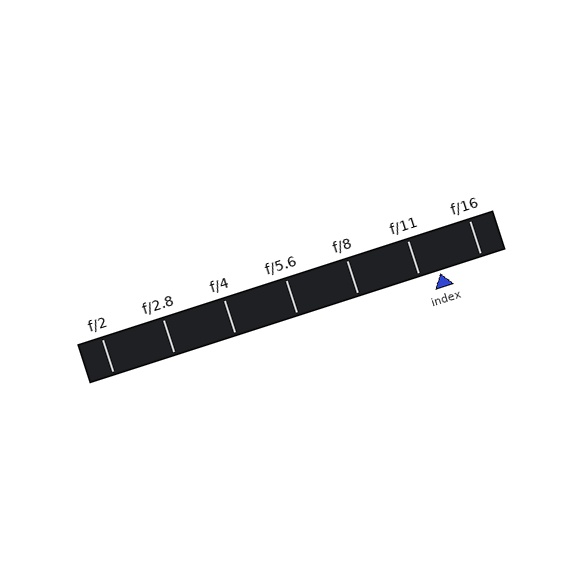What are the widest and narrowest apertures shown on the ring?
The widest aperture shown is f/2 and the narrowest is f/16.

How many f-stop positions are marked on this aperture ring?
There are 7 f-stop positions marked.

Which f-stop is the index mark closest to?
The index mark is closest to f/11.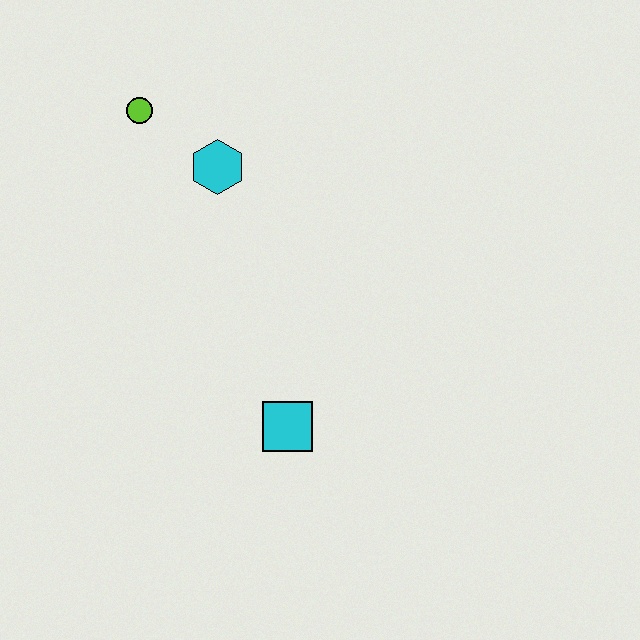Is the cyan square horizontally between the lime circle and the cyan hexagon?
No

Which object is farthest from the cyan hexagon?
The cyan square is farthest from the cyan hexagon.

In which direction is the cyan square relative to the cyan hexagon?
The cyan square is below the cyan hexagon.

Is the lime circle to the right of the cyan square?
No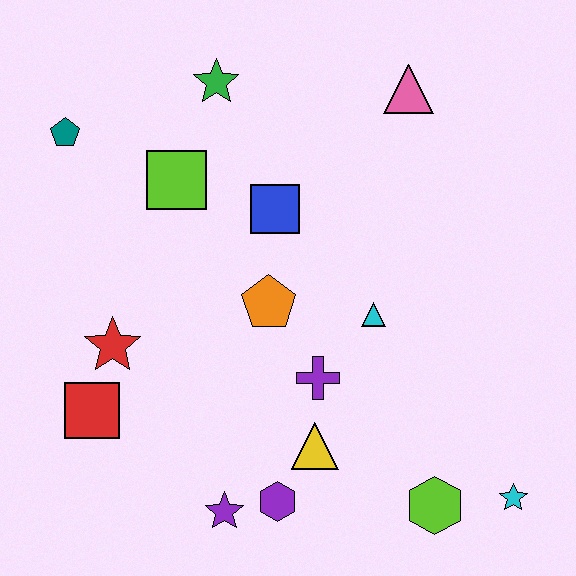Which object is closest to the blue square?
The orange pentagon is closest to the blue square.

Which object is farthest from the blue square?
The cyan star is farthest from the blue square.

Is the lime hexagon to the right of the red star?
Yes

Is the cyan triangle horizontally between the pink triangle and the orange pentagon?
Yes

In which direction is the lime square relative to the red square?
The lime square is above the red square.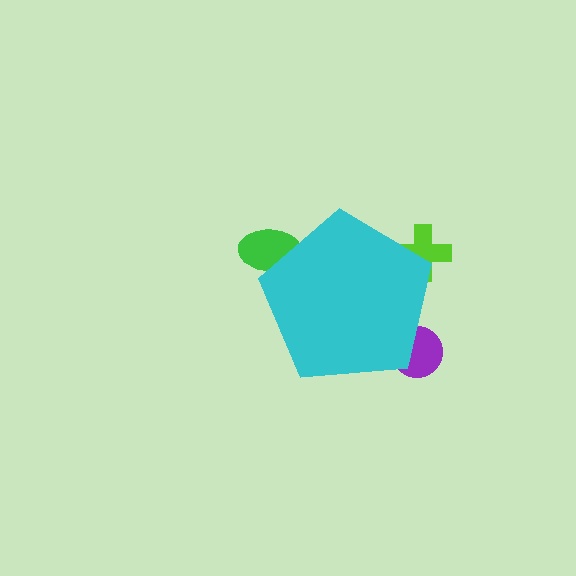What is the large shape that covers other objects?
A cyan pentagon.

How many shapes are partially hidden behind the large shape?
3 shapes are partially hidden.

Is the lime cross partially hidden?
Yes, the lime cross is partially hidden behind the cyan pentagon.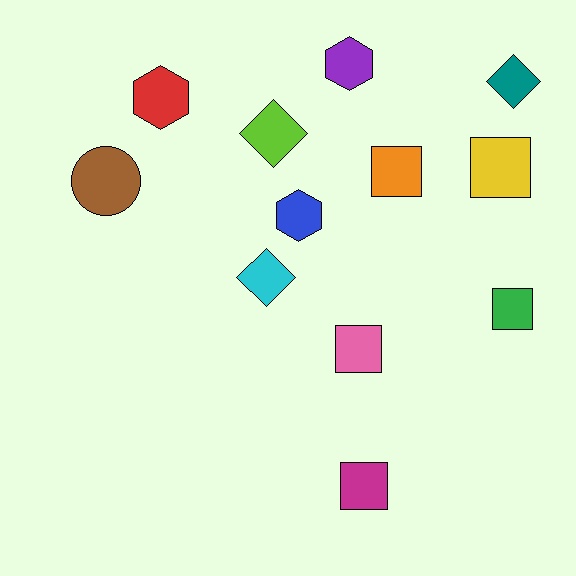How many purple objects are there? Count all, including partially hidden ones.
There is 1 purple object.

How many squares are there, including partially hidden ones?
There are 5 squares.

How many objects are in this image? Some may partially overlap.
There are 12 objects.